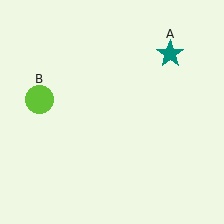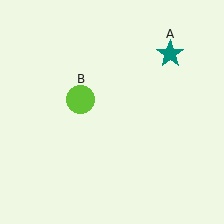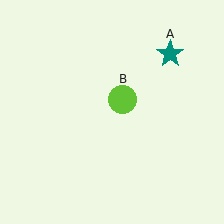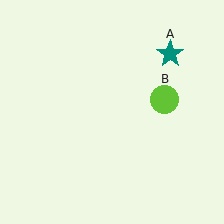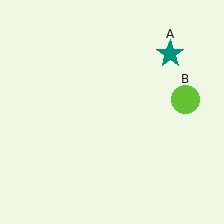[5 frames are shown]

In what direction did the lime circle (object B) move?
The lime circle (object B) moved right.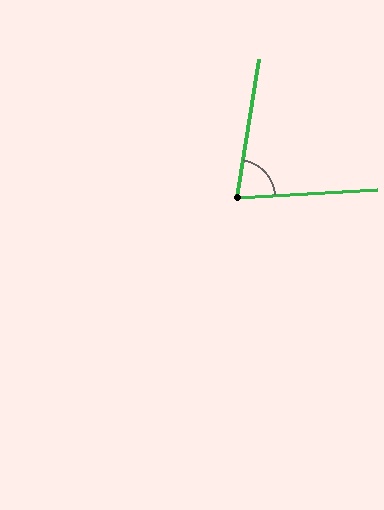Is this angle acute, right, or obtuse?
It is acute.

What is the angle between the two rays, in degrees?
Approximately 78 degrees.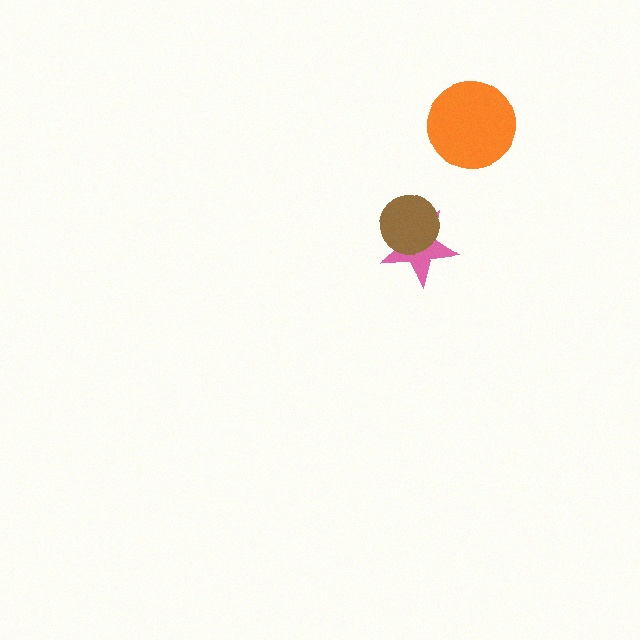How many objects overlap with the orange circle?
0 objects overlap with the orange circle.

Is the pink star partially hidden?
Yes, it is partially covered by another shape.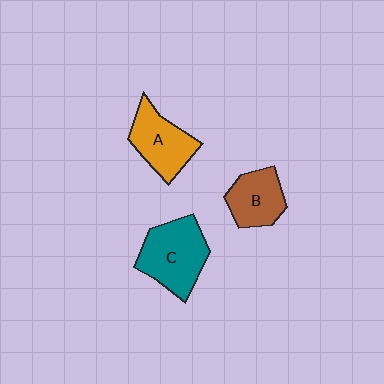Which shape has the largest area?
Shape C (teal).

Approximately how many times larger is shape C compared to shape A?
Approximately 1.3 times.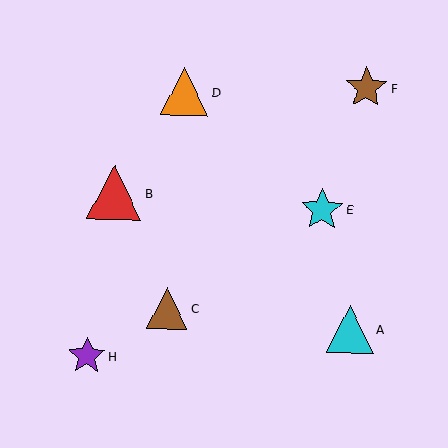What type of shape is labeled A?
Shape A is a cyan triangle.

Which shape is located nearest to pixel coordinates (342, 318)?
The cyan triangle (labeled A) at (350, 329) is nearest to that location.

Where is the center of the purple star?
The center of the purple star is at (87, 356).